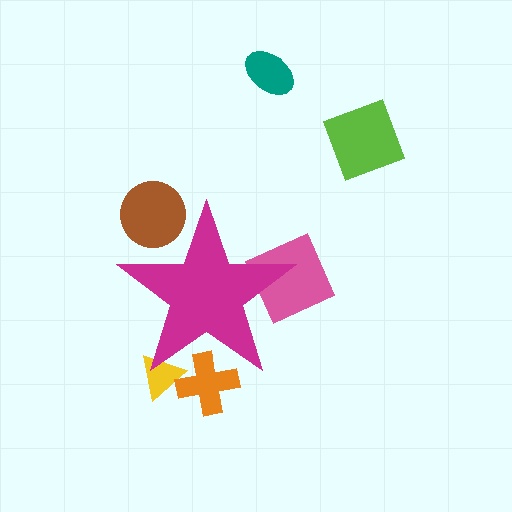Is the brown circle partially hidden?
Yes, the brown circle is partially hidden behind the magenta star.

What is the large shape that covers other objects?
A magenta star.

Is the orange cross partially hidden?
Yes, the orange cross is partially hidden behind the magenta star.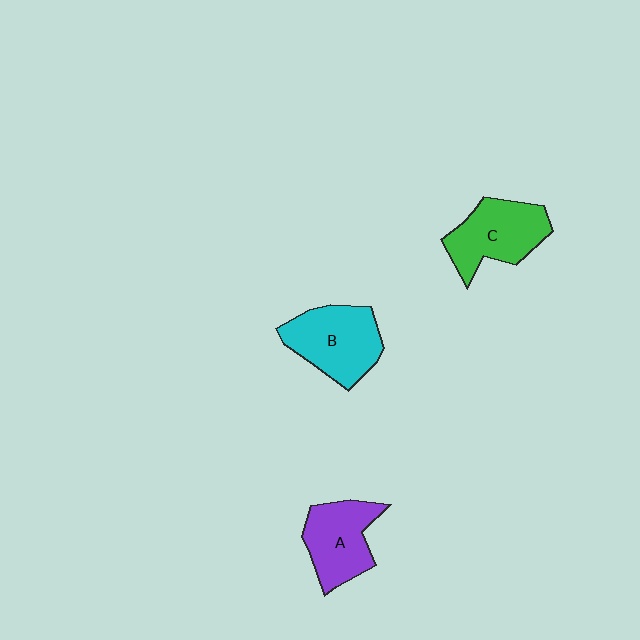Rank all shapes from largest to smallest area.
From largest to smallest: B (cyan), C (green), A (purple).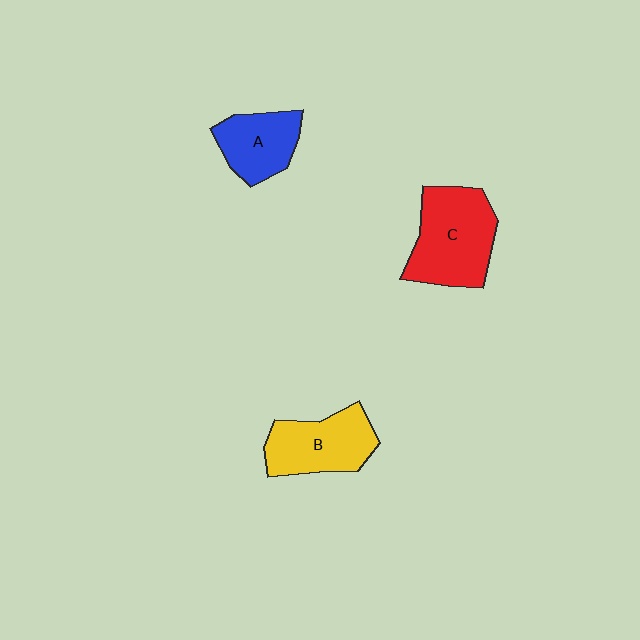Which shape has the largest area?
Shape C (red).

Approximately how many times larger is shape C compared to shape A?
Approximately 1.6 times.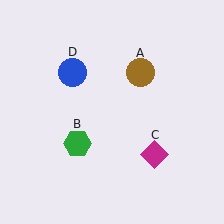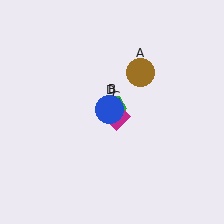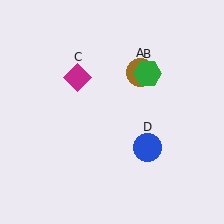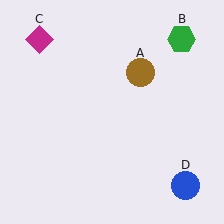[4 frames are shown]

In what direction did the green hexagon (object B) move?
The green hexagon (object B) moved up and to the right.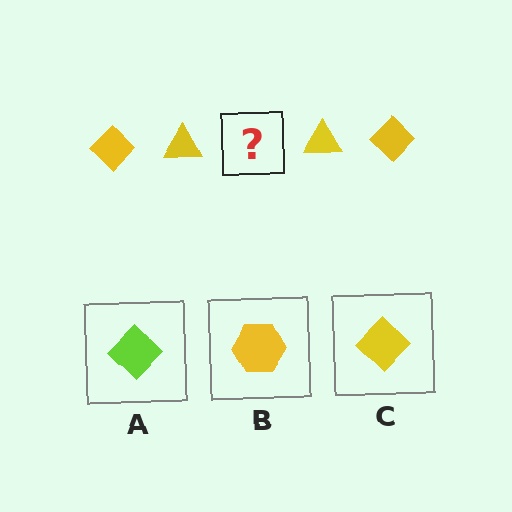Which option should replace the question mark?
Option C.